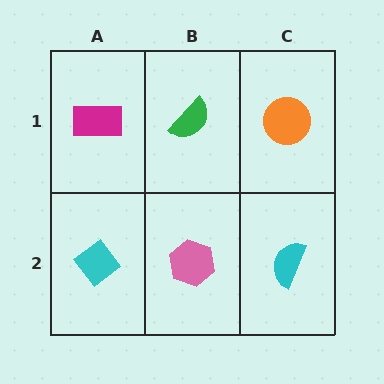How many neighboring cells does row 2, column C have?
2.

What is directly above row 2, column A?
A magenta rectangle.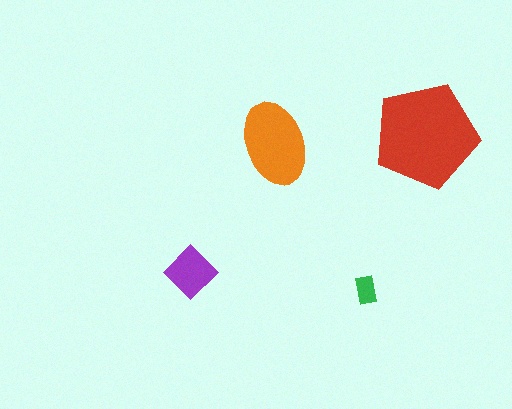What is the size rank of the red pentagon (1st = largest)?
1st.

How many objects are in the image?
There are 4 objects in the image.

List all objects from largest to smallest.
The red pentagon, the orange ellipse, the purple diamond, the green rectangle.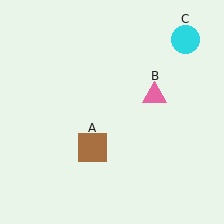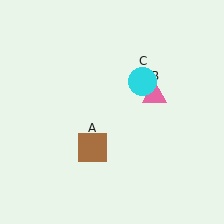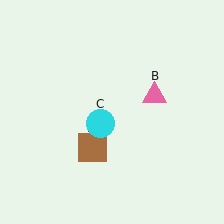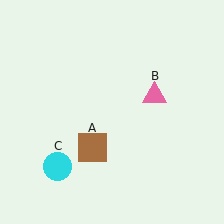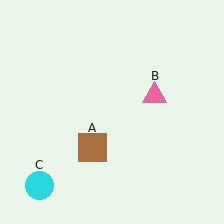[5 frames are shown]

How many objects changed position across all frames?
1 object changed position: cyan circle (object C).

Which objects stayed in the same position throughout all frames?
Brown square (object A) and pink triangle (object B) remained stationary.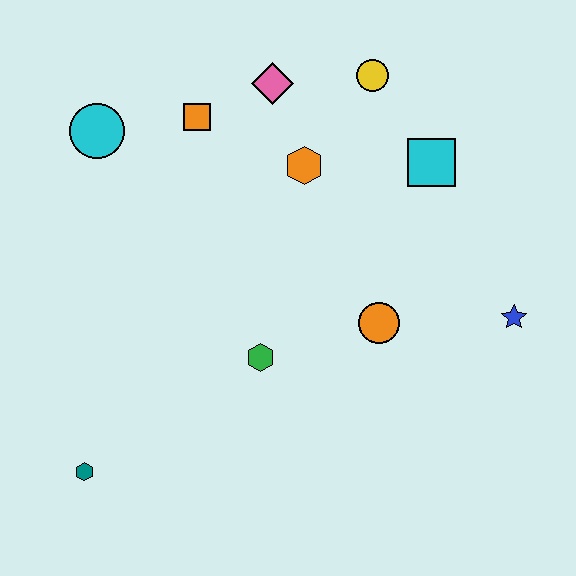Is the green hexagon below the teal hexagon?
No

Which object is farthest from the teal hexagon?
The yellow circle is farthest from the teal hexagon.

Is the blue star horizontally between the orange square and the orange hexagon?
No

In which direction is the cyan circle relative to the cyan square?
The cyan circle is to the left of the cyan square.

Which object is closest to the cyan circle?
The orange square is closest to the cyan circle.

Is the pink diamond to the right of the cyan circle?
Yes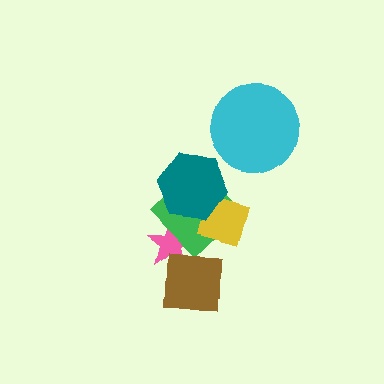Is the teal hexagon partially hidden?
No, no other shape covers it.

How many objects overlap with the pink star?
2 objects overlap with the pink star.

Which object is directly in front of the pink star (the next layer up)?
The green diamond is directly in front of the pink star.